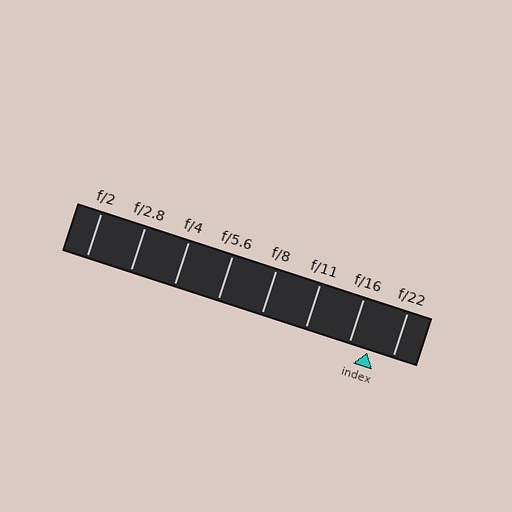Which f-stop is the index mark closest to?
The index mark is closest to f/16.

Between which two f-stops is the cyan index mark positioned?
The index mark is between f/16 and f/22.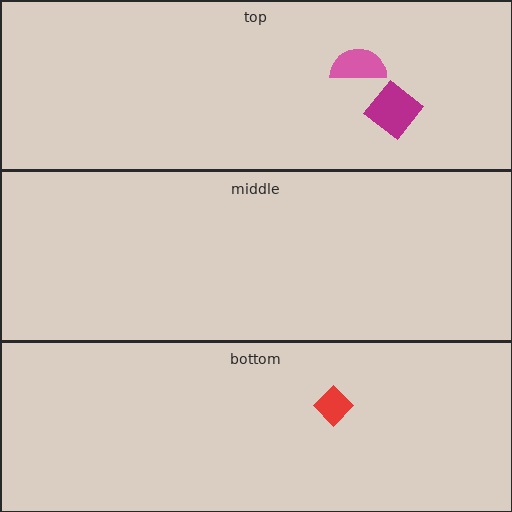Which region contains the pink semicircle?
The top region.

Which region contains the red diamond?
The bottom region.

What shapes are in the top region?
The magenta diamond, the pink semicircle.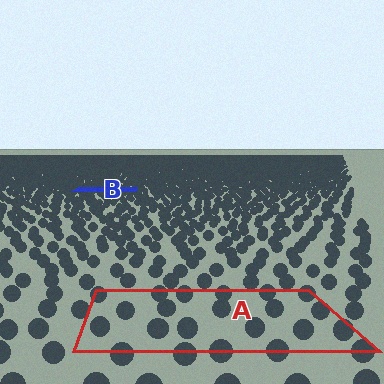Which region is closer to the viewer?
Region A is closer. The texture elements there are larger and more spread out.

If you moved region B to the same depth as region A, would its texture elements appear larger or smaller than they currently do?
They would appear larger. At a closer depth, the same texture elements are projected at a bigger on-screen size.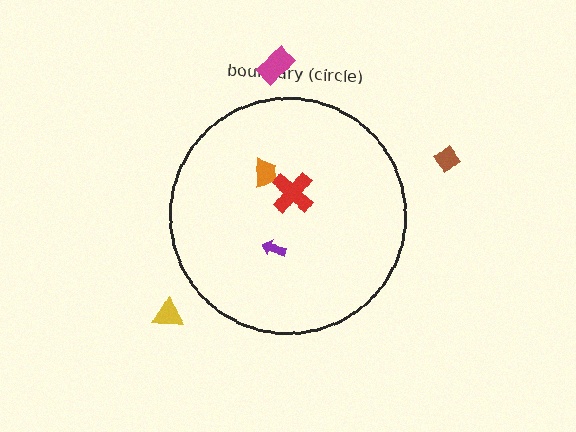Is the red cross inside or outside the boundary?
Inside.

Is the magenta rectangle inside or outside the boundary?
Outside.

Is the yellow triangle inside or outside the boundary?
Outside.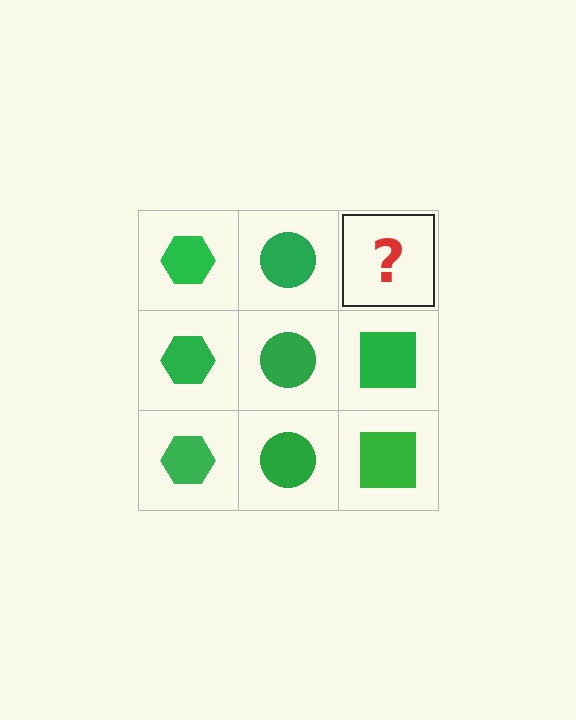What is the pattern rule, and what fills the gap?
The rule is that each column has a consistent shape. The gap should be filled with a green square.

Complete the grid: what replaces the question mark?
The question mark should be replaced with a green square.